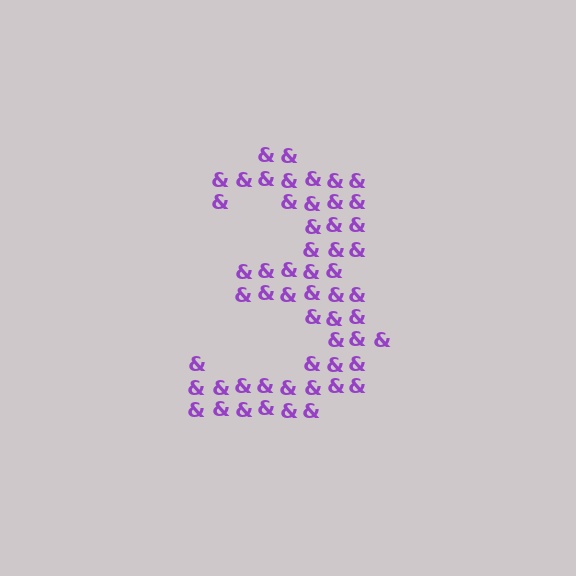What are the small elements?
The small elements are ampersands.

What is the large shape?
The large shape is the digit 3.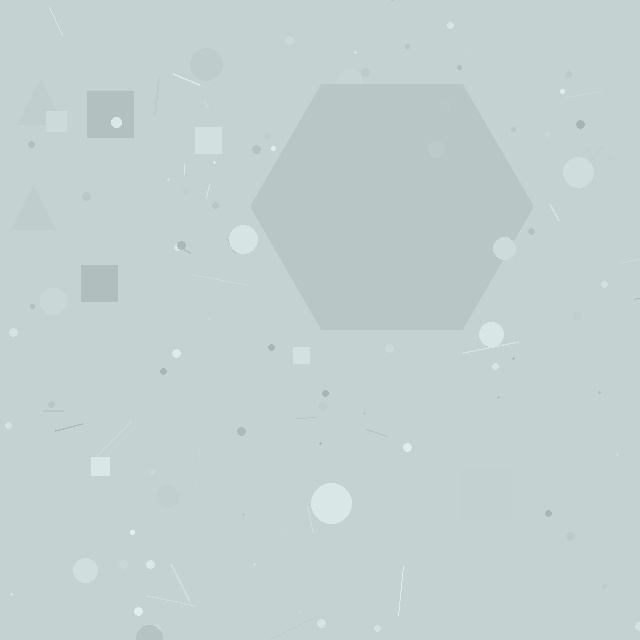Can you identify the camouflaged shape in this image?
The camouflaged shape is a hexagon.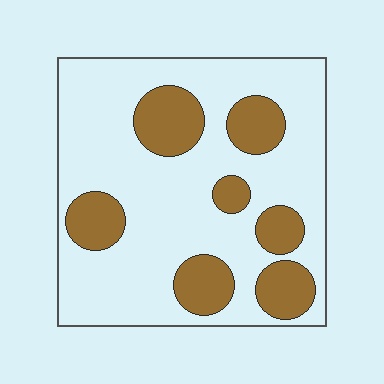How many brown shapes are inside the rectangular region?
7.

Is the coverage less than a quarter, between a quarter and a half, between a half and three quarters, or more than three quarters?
Between a quarter and a half.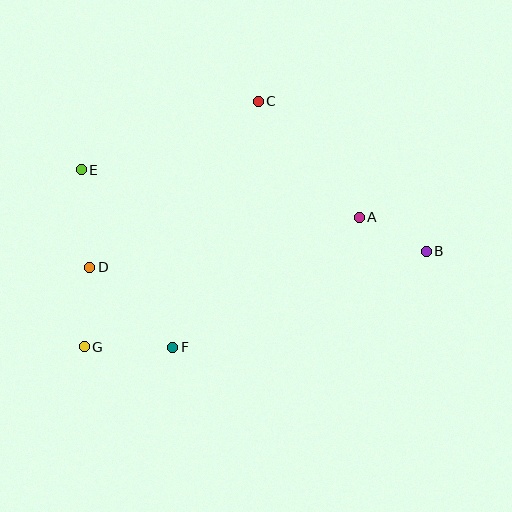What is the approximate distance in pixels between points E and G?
The distance between E and G is approximately 177 pixels.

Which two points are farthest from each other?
Points B and G are farthest from each other.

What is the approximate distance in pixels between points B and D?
The distance between B and D is approximately 337 pixels.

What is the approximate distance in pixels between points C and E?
The distance between C and E is approximately 190 pixels.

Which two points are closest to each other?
Points A and B are closest to each other.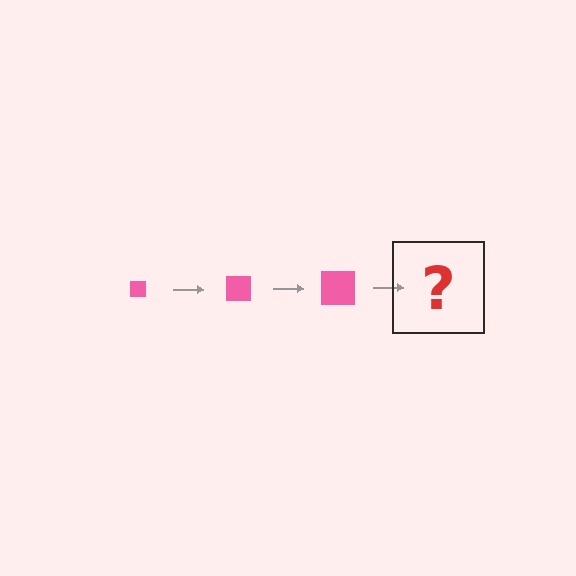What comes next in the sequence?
The next element should be a pink square, larger than the previous one.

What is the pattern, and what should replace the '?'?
The pattern is that the square gets progressively larger each step. The '?' should be a pink square, larger than the previous one.